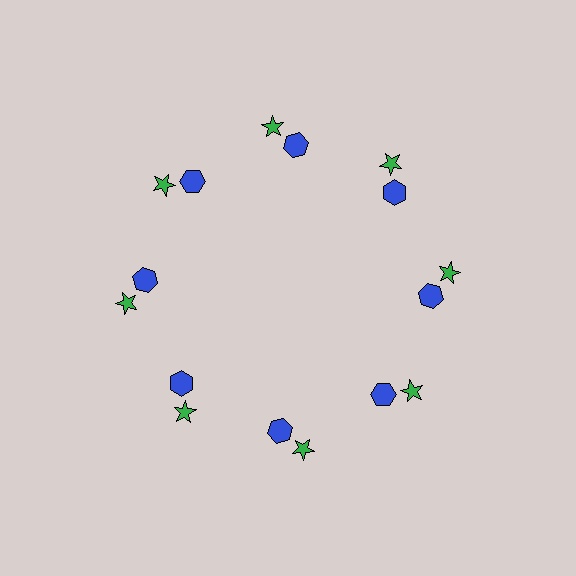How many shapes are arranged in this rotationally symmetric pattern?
There are 16 shapes, arranged in 8 groups of 2.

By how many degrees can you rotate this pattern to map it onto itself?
The pattern maps onto itself every 45 degrees of rotation.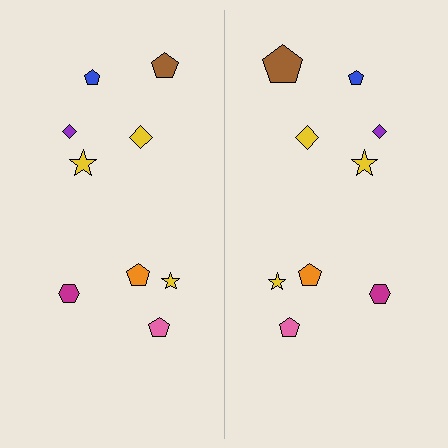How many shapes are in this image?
There are 18 shapes in this image.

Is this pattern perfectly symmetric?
No, the pattern is not perfectly symmetric. The brown pentagon on the right side has a different size than its mirror counterpart.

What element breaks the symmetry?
The brown pentagon on the right side has a different size than its mirror counterpart.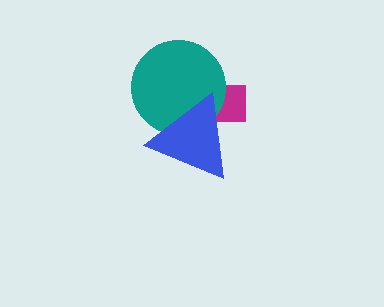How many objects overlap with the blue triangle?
2 objects overlap with the blue triangle.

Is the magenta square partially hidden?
Yes, it is partially covered by another shape.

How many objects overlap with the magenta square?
2 objects overlap with the magenta square.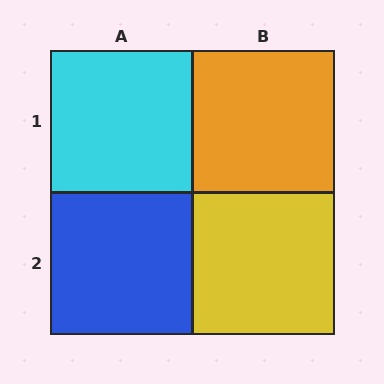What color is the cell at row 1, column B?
Orange.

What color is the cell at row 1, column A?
Cyan.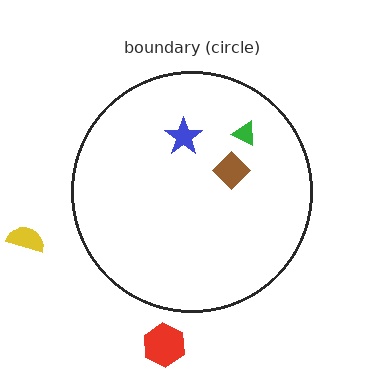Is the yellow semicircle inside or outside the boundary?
Outside.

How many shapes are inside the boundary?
3 inside, 2 outside.